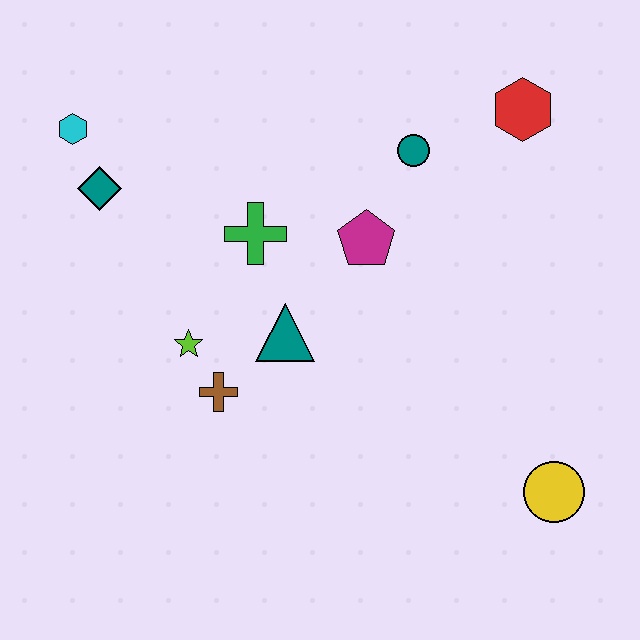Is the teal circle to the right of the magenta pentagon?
Yes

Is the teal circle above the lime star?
Yes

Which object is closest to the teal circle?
The magenta pentagon is closest to the teal circle.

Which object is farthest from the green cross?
The yellow circle is farthest from the green cross.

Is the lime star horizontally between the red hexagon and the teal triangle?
No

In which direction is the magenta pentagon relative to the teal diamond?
The magenta pentagon is to the right of the teal diamond.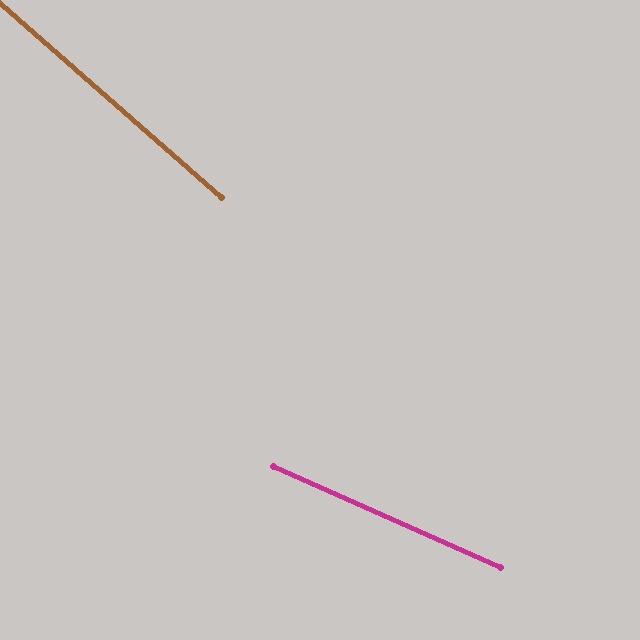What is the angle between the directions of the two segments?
Approximately 17 degrees.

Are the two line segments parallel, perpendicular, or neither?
Neither parallel nor perpendicular — they differ by about 17°.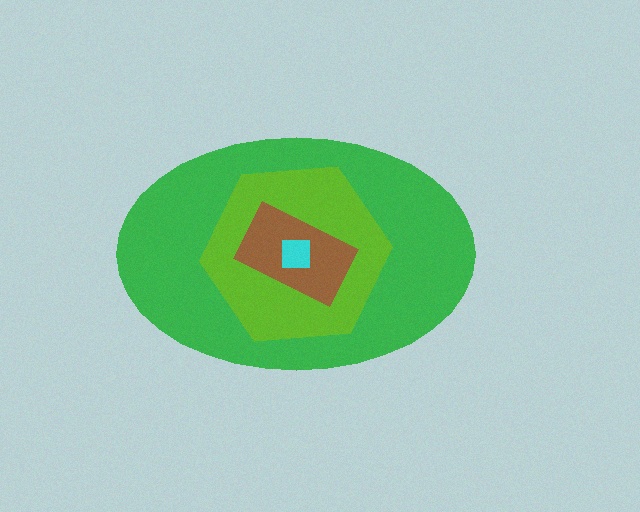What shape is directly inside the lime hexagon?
The brown rectangle.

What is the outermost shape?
The green ellipse.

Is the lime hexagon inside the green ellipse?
Yes.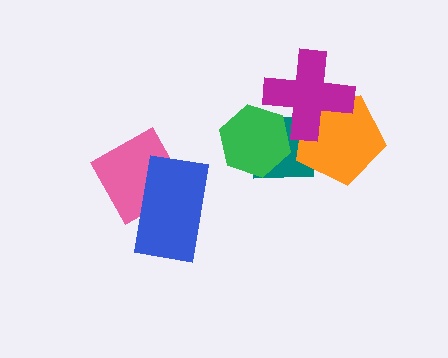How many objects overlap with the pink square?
1 object overlaps with the pink square.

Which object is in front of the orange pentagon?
The magenta cross is in front of the orange pentagon.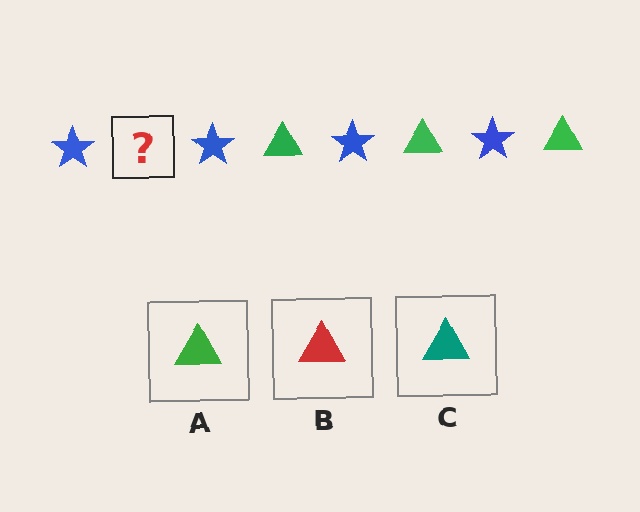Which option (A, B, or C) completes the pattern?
A.